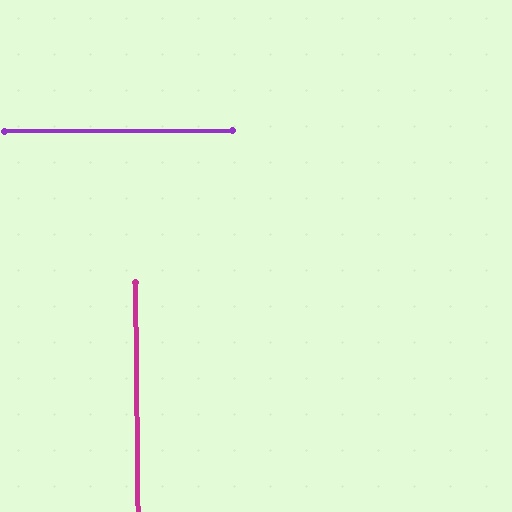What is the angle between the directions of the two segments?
Approximately 90 degrees.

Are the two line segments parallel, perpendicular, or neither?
Perpendicular — they meet at approximately 90°.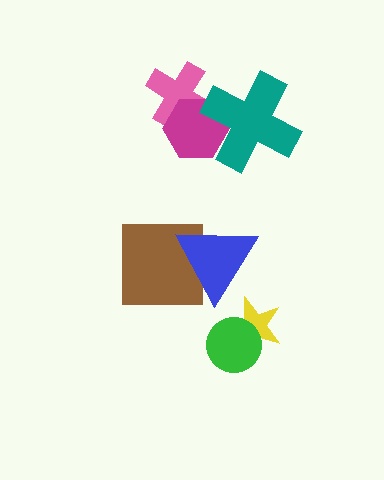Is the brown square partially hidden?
Yes, it is partially covered by another shape.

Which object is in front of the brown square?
The blue triangle is in front of the brown square.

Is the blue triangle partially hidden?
No, no other shape covers it.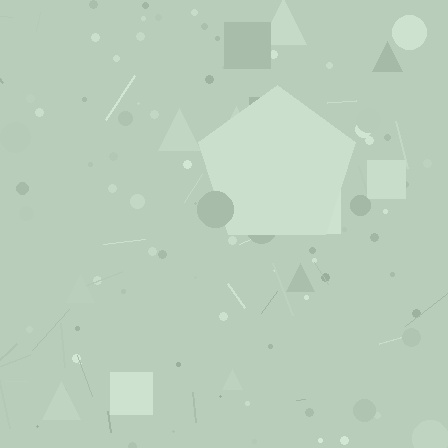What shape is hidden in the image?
A pentagon is hidden in the image.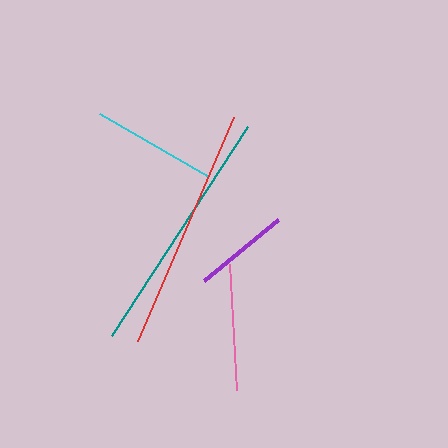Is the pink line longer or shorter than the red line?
The red line is longer than the pink line.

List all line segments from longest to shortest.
From longest to shortest: teal, red, pink, cyan, purple.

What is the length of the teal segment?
The teal segment is approximately 249 pixels long.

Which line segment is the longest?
The teal line is the longest at approximately 249 pixels.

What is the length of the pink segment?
The pink segment is approximately 126 pixels long.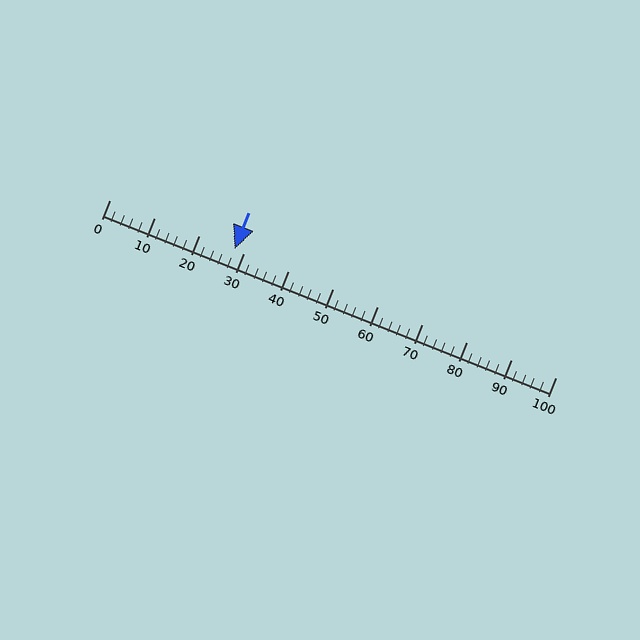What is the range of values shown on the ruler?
The ruler shows values from 0 to 100.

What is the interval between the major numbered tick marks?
The major tick marks are spaced 10 units apart.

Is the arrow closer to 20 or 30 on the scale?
The arrow is closer to 30.